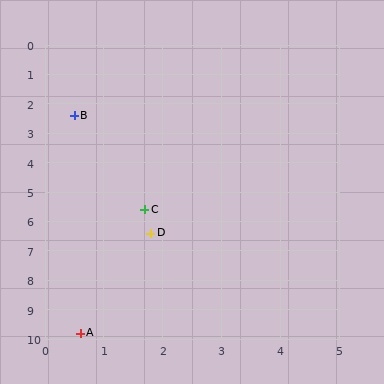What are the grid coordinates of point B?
Point B is at approximately (0.5, 2.4).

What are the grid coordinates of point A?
Point A is at approximately (0.6, 9.8).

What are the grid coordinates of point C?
Point C is at approximately (1.7, 5.6).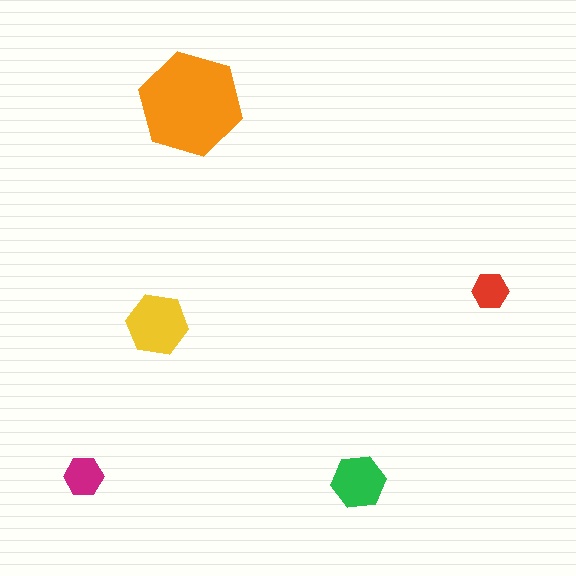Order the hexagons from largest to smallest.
the orange one, the yellow one, the green one, the magenta one, the red one.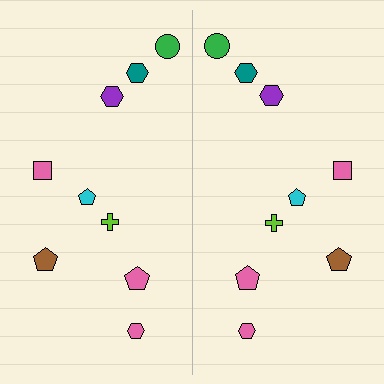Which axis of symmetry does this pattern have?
The pattern has a vertical axis of symmetry running through the center of the image.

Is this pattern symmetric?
Yes, this pattern has bilateral (reflection) symmetry.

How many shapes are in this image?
There are 18 shapes in this image.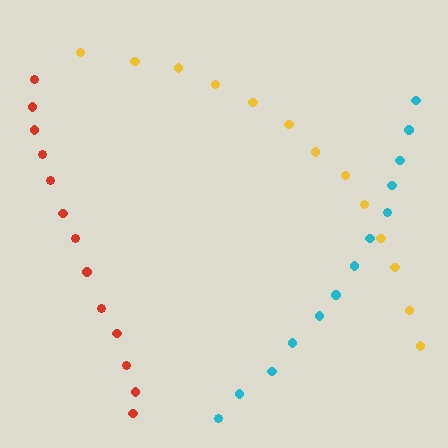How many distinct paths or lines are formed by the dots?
There are 3 distinct paths.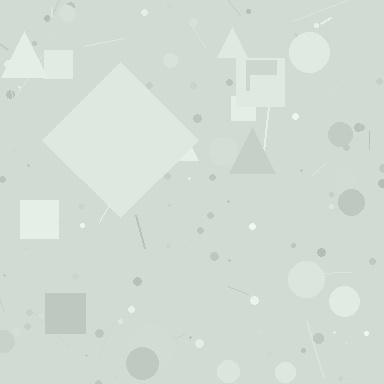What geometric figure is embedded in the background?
A diamond is embedded in the background.